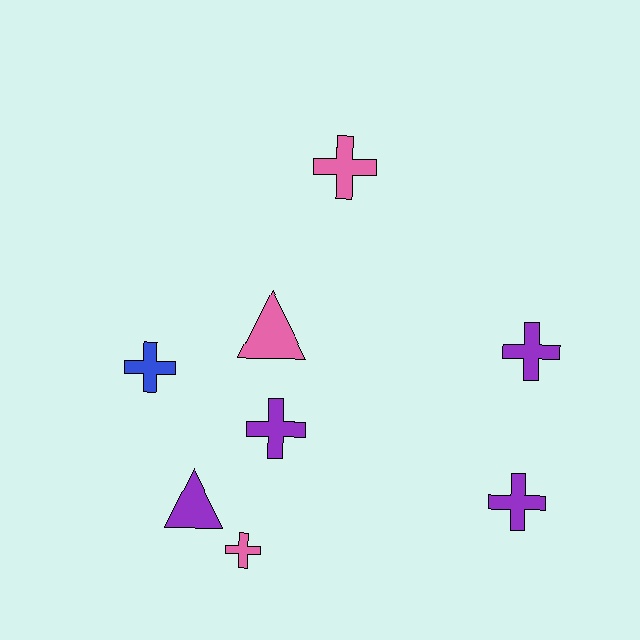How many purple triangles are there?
There is 1 purple triangle.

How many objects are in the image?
There are 8 objects.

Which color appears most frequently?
Purple, with 4 objects.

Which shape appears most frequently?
Cross, with 6 objects.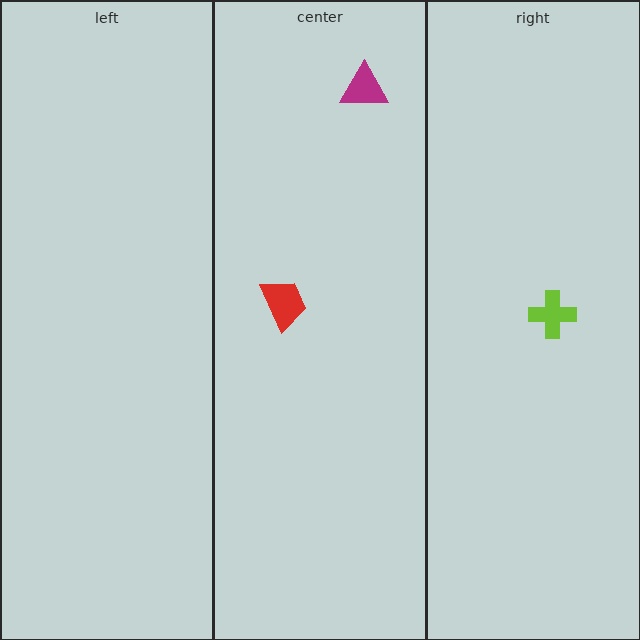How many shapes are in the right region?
1.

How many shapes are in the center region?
2.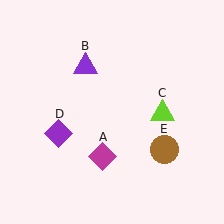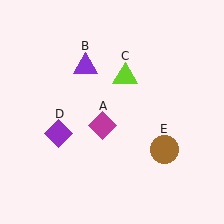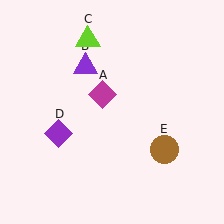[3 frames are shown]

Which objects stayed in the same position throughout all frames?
Purple triangle (object B) and purple diamond (object D) and brown circle (object E) remained stationary.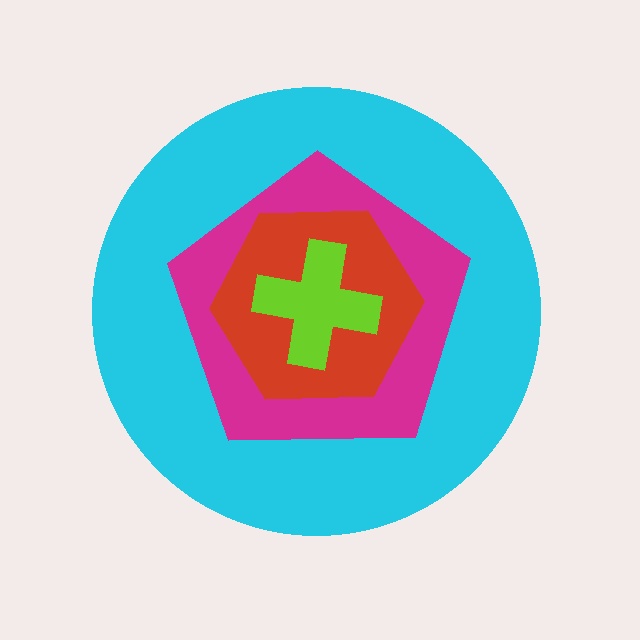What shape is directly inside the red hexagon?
The lime cross.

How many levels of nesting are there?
4.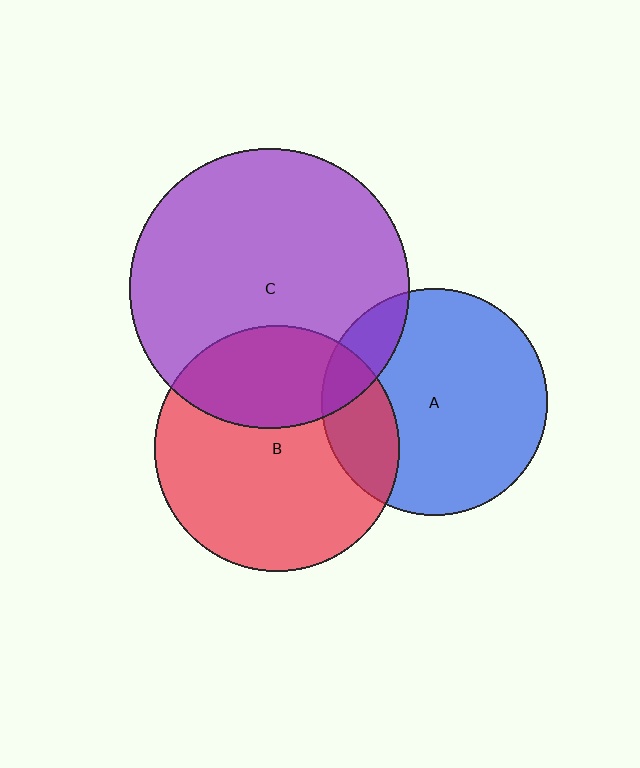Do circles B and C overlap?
Yes.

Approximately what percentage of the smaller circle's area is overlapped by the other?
Approximately 30%.